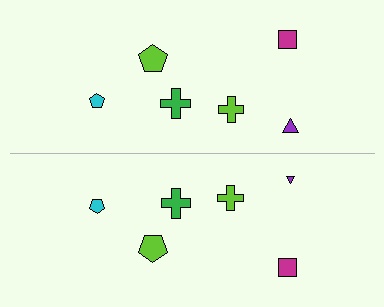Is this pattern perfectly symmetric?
No, the pattern is not perfectly symmetric. The purple triangle on the bottom side has a different size than its mirror counterpart.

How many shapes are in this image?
There are 12 shapes in this image.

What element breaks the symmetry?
The purple triangle on the bottom side has a different size than its mirror counterpart.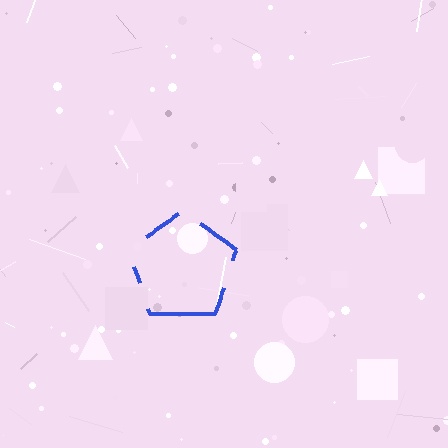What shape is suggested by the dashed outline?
The dashed outline suggests a pentagon.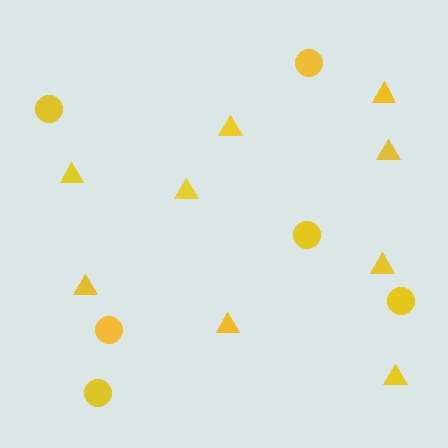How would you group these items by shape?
There are 2 groups: one group of triangles (9) and one group of circles (6).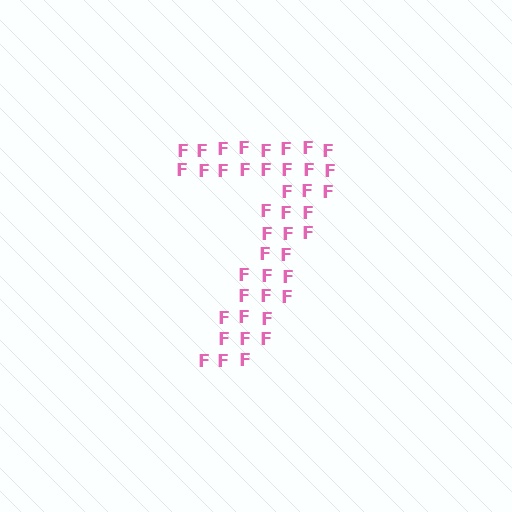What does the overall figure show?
The overall figure shows the digit 7.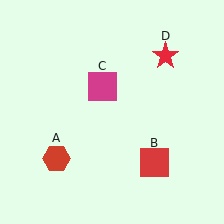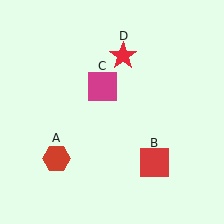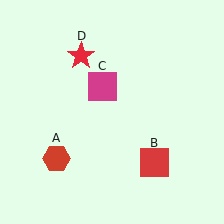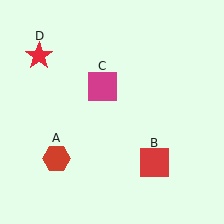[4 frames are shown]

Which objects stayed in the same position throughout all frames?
Red hexagon (object A) and red square (object B) and magenta square (object C) remained stationary.